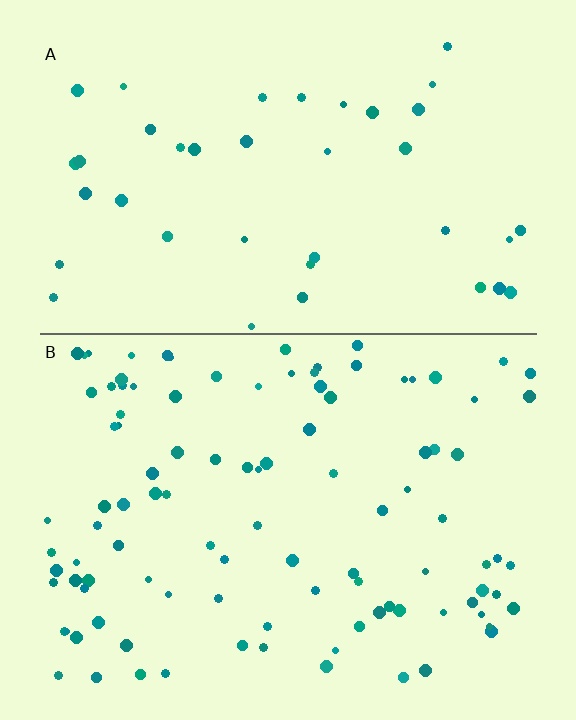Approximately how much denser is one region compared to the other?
Approximately 2.6× — region B over region A.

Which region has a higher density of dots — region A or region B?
B (the bottom).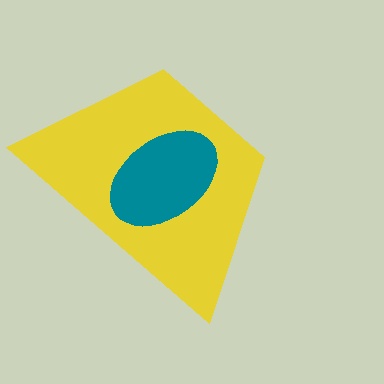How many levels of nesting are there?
2.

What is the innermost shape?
The teal ellipse.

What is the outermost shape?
The yellow trapezoid.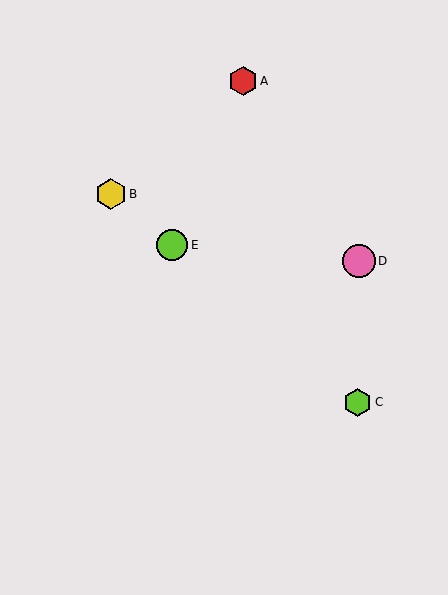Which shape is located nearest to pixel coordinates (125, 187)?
The yellow hexagon (labeled B) at (111, 194) is nearest to that location.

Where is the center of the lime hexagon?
The center of the lime hexagon is at (358, 402).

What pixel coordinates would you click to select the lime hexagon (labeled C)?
Click at (358, 402) to select the lime hexagon C.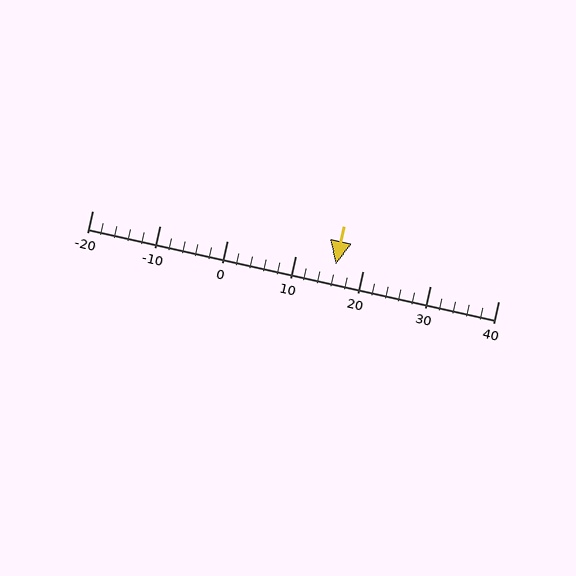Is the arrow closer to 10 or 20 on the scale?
The arrow is closer to 20.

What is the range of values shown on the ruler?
The ruler shows values from -20 to 40.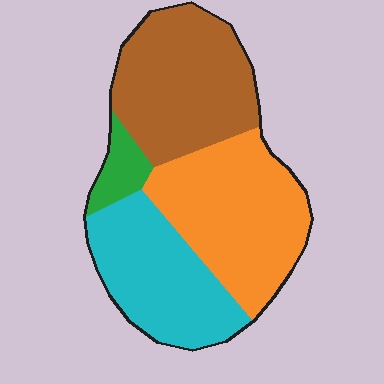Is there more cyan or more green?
Cyan.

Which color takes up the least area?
Green, at roughly 5%.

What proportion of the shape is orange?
Orange covers roughly 35% of the shape.